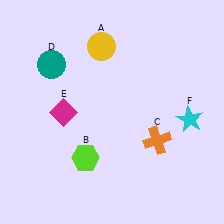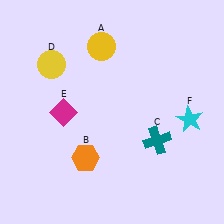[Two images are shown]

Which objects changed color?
B changed from lime to orange. C changed from orange to teal. D changed from teal to yellow.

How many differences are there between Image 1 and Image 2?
There are 3 differences between the two images.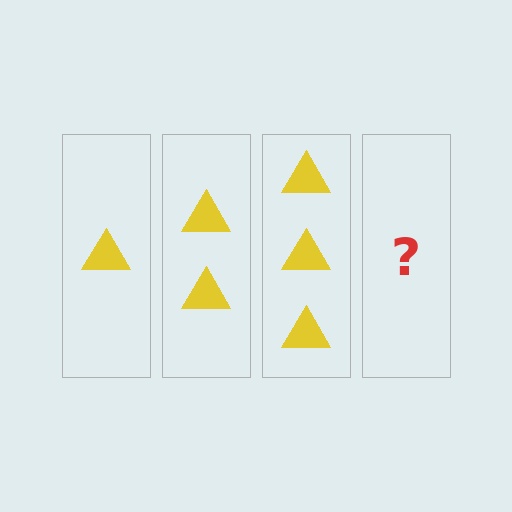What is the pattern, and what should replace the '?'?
The pattern is that each step adds one more triangle. The '?' should be 4 triangles.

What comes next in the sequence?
The next element should be 4 triangles.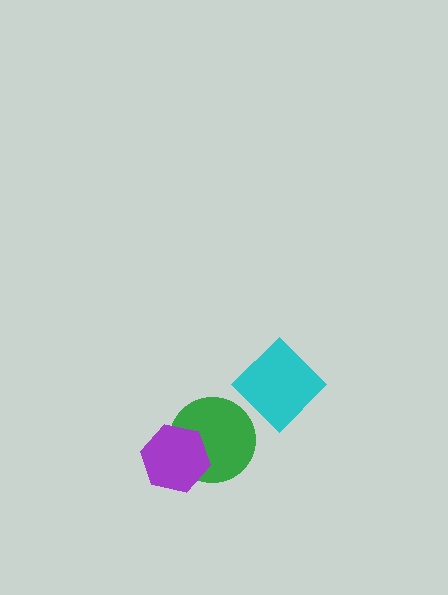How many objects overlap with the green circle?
1 object overlaps with the green circle.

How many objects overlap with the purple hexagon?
1 object overlaps with the purple hexagon.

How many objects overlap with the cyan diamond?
0 objects overlap with the cyan diamond.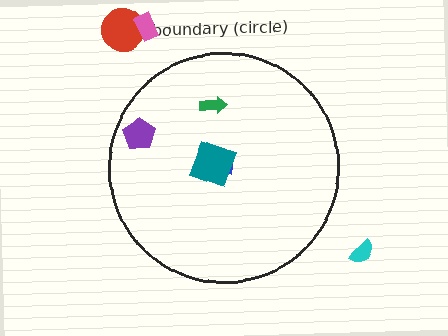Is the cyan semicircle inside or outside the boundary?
Outside.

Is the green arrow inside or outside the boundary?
Inside.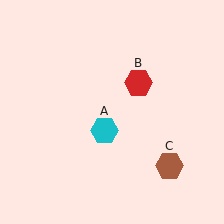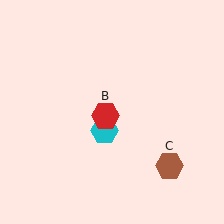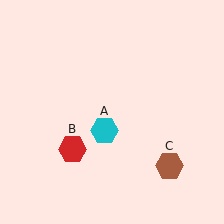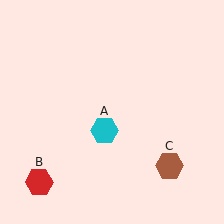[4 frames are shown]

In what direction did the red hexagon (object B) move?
The red hexagon (object B) moved down and to the left.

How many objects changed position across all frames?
1 object changed position: red hexagon (object B).